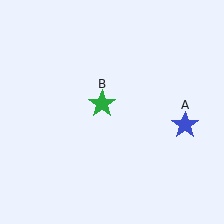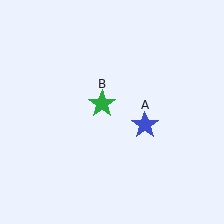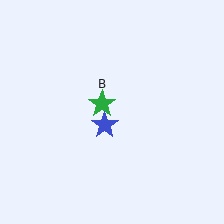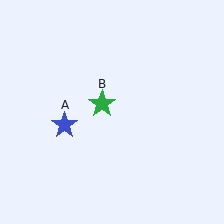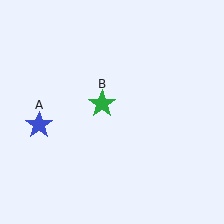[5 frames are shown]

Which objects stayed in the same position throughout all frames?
Green star (object B) remained stationary.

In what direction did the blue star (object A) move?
The blue star (object A) moved left.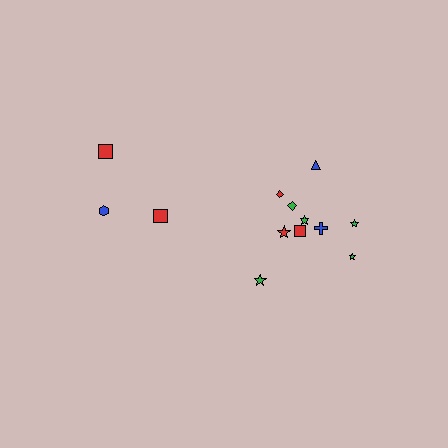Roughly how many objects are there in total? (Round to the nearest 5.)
Roughly 15 objects in total.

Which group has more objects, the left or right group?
The right group.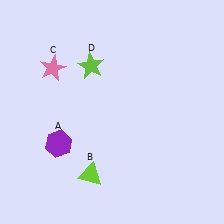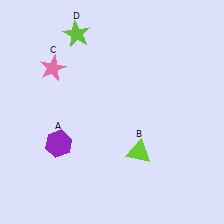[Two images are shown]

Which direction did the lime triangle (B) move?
The lime triangle (B) moved right.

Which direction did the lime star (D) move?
The lime star (D) moved up.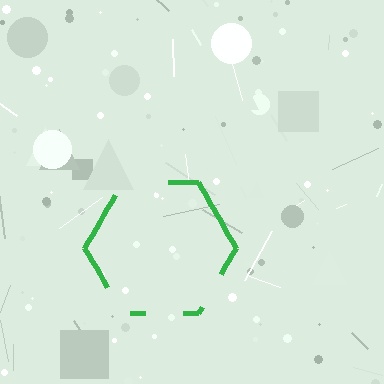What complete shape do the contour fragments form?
The contour fragments form a hexagon.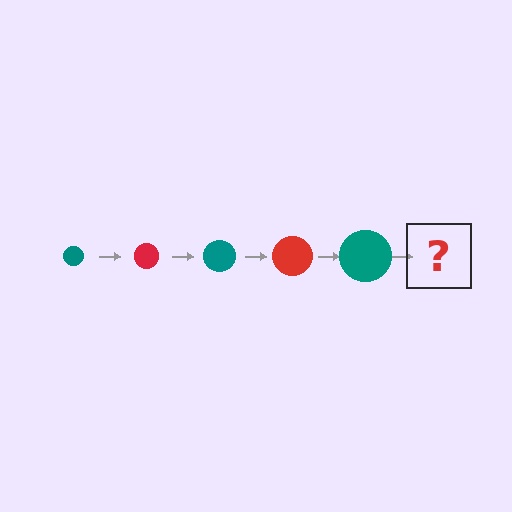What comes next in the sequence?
The next element should be a red circle, larger than the previous one.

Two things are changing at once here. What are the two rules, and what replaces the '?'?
The two rules are that the circle grows larger each step and the color cycles through teal and red. The '?' should be a red circle, larger than the previous one.